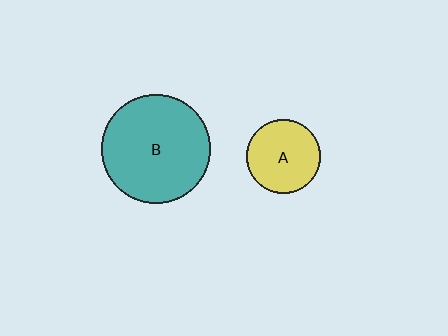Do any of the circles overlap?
No, none of the circles overlap.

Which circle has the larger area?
Circle B (teal).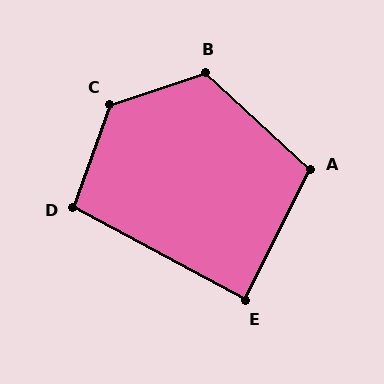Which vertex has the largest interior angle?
C, at approximately 128 degrees.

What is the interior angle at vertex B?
Approximately 119 degrees (obtuse).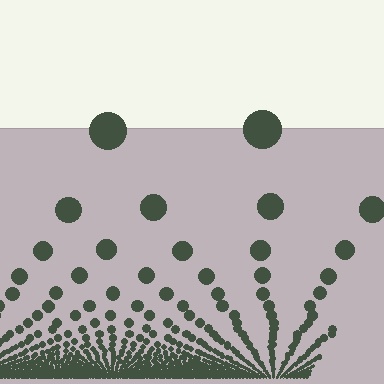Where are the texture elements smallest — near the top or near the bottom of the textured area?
Near the bottom.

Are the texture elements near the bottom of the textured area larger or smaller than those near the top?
Smaller. The gradient is inverted — elements near the bottom are smaller and denser.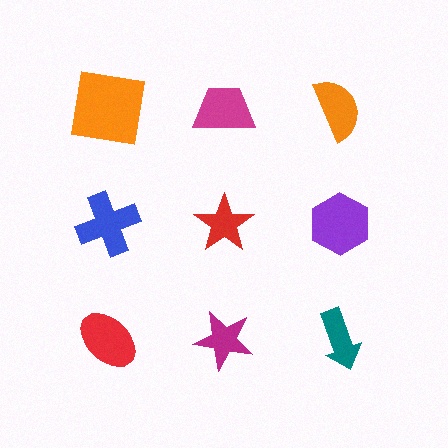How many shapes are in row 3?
3 shapes.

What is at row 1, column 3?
An orange semicircle.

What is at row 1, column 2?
A magenta trapezoid.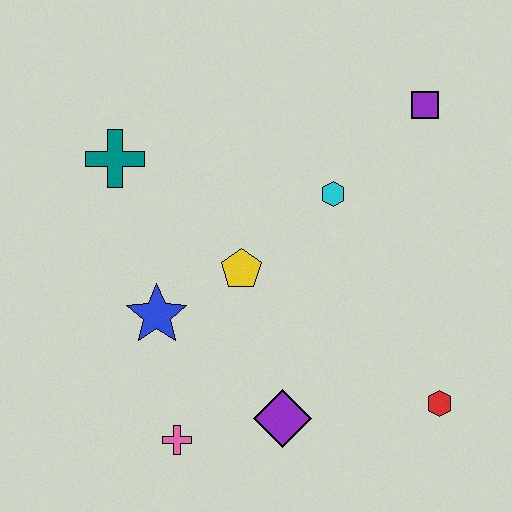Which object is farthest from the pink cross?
The purple square is farthest from the pink cross.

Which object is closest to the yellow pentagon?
The blue star is closest to the yellow pentagon.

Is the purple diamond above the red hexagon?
No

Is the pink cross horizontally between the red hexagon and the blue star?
Yes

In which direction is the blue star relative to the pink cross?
The blue star is above the pink cross.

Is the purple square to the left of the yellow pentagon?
No